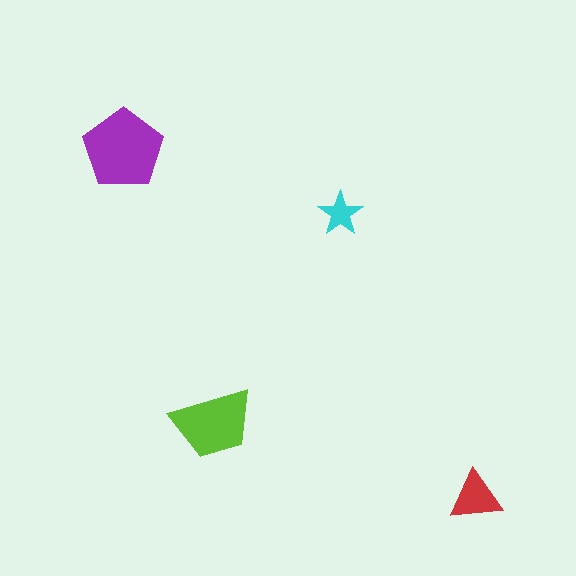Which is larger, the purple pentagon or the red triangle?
The purple pentagon.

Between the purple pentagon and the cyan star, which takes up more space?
The purple pentagon.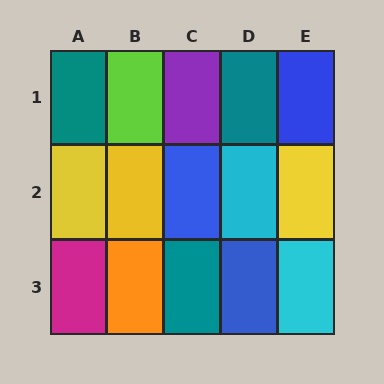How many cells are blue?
3 cells are blue.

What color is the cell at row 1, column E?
Blue.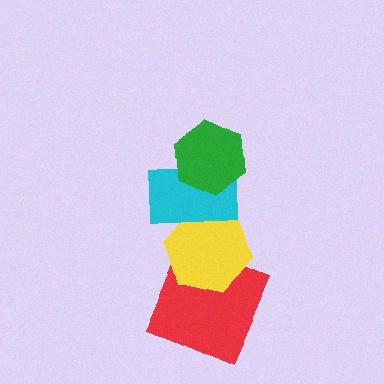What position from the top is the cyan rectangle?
The cyan rectangle is 2nd from the top.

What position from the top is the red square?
The red square is 4th from the top.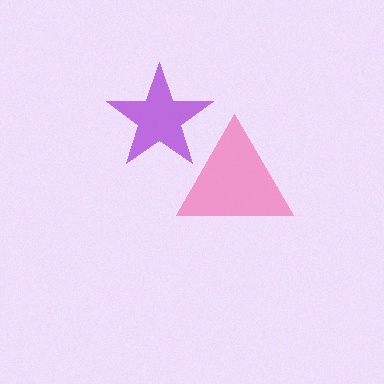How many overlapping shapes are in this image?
There are 2 overlapping shapes in the image.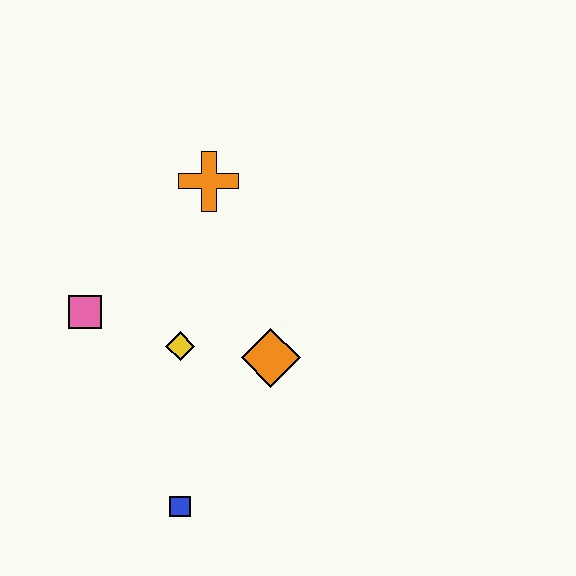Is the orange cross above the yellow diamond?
Yes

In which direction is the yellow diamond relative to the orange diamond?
The yellow diamond is to the left of the orange diamond.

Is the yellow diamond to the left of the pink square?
No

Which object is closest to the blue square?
The yellow diamond is closest to the blue square.